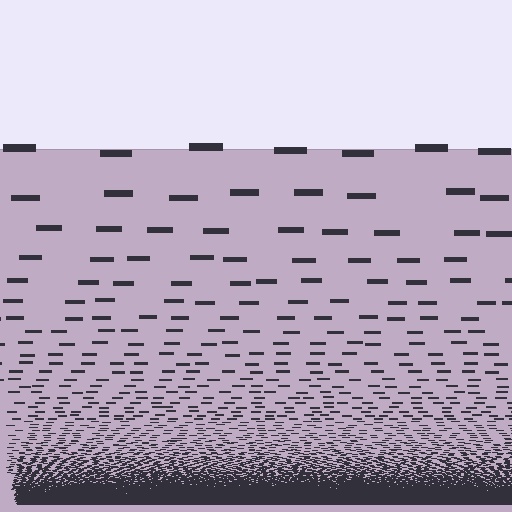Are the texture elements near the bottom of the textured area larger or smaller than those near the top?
Smaller. The gradient is inverted — elements near the bottom are smaller and denser.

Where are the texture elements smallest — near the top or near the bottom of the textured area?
Near the bottom.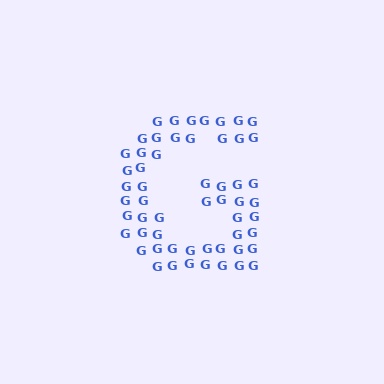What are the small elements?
The small elements are letter G's.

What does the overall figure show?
The overall figure shows the letter G.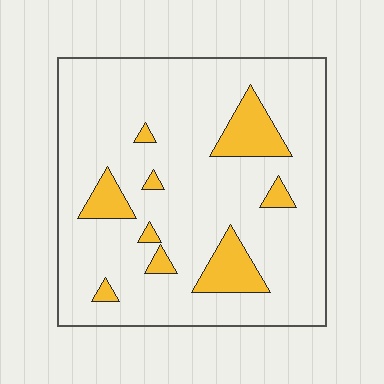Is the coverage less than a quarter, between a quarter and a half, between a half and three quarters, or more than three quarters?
Less than a quarter.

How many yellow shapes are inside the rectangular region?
9.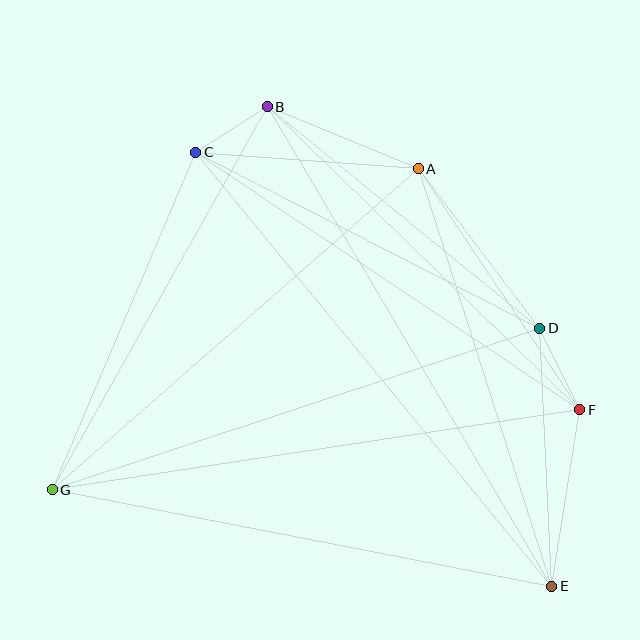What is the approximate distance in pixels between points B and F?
The distance between B and F is approximately 435 pixels.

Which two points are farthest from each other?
Points C and E are farthest from each other.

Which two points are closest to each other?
Points B and C are closest to each other.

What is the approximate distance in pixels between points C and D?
The distance between C and D is approximately 387 pixels.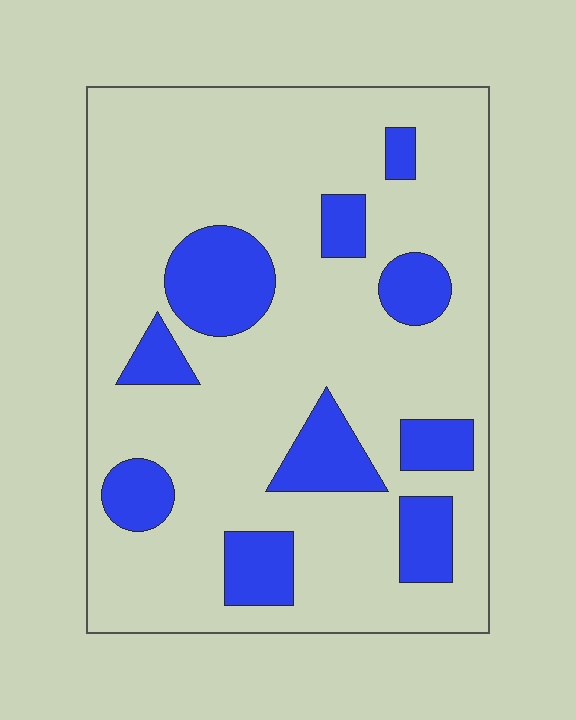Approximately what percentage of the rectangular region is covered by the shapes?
Approximately 20%.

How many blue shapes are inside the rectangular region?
10.